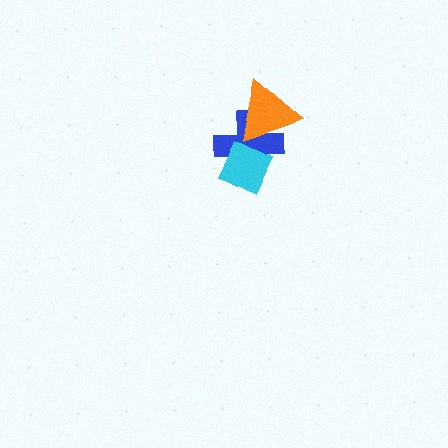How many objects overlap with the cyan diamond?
2 objects overlap with the cyan diamond.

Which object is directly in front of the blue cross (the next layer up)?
The cyan diamond is directly in front of the blue cross.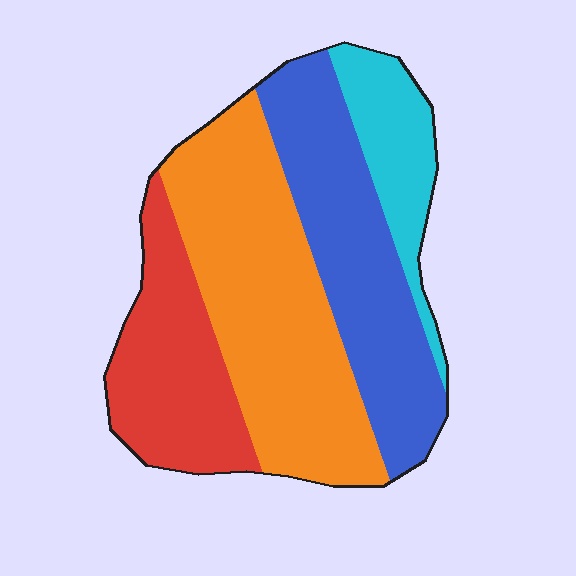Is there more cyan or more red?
Red.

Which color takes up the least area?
Cyan, at roughly 15%.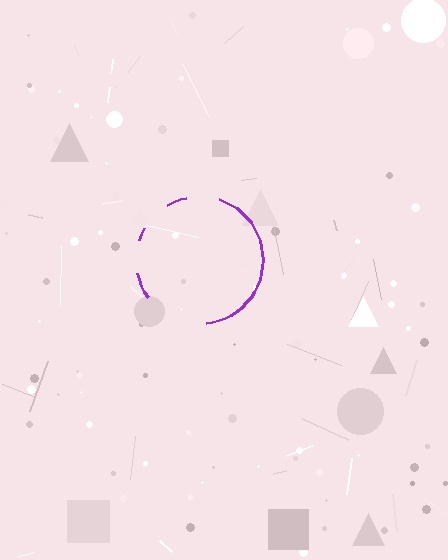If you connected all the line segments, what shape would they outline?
They would outline a circle.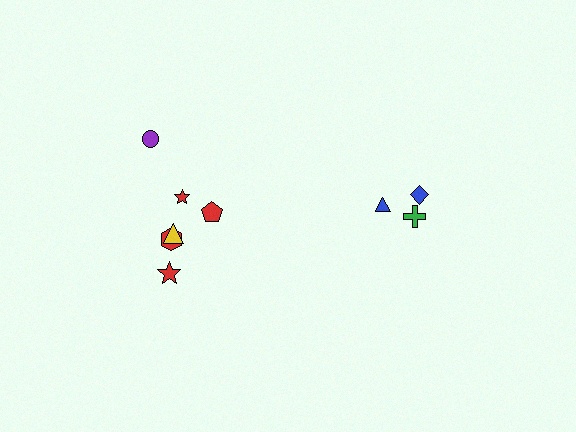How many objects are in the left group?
There are 6 objects.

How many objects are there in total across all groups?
There are 9 objects.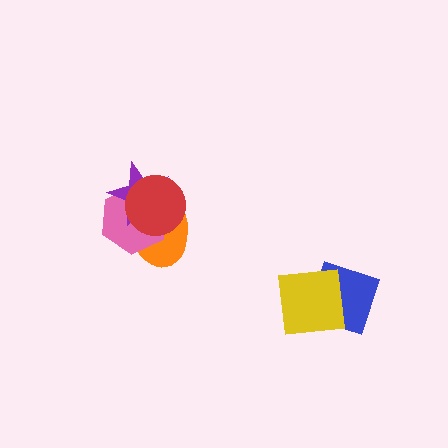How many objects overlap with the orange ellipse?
3 objects overlap with the orange ellipse.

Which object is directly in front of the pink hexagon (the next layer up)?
The purple star is directly in front of the pink hexagon.